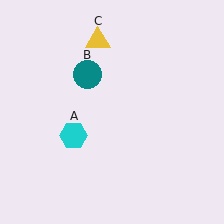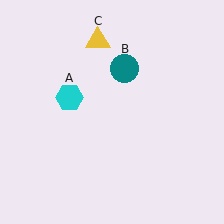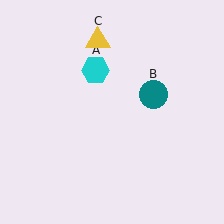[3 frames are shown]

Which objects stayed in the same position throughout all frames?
Yellow triangle (object C) remained stationary.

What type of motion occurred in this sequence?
The cyan hexagon (object A), teal circle (object B) rotated clockwise around the center of the scene.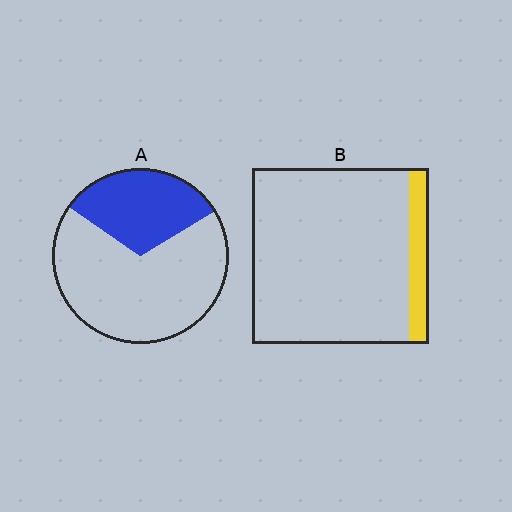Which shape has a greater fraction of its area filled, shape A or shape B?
Shape A.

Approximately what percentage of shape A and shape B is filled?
A is approximately 30% and B is approximately 10%.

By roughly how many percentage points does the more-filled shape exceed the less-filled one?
By roughly 20 percentage points (A over B).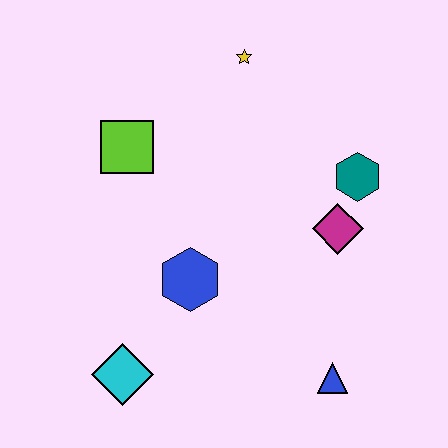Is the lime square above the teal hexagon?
Yes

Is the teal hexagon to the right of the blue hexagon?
Yes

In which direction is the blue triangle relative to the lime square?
The blue triangle is below the lime square.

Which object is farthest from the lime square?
The blue triangle is farthest from the lime square.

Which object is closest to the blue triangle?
The magenta diamond is closest to the blue triangle.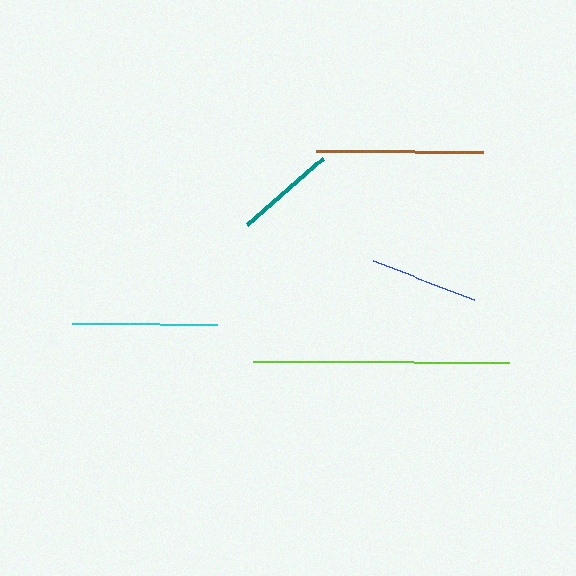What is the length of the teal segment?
The teal segment is approximately 100 pixels long.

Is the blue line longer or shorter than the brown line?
The brown line is longer than the blue line.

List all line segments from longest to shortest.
From longest to shortest: lime, brown, cyan, blue, teal.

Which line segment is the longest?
The lime line is the longest at approximately 256 pixels.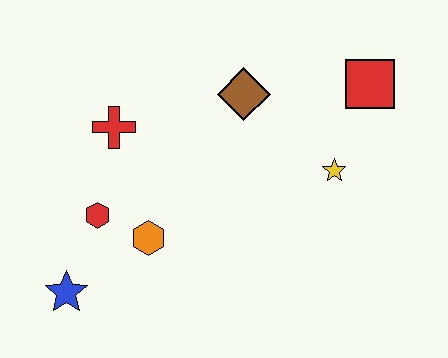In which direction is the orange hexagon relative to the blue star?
The orange hexagon is to the right of the blue star.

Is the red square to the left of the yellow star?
No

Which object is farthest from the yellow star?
The blue star is farthest from the yellow star.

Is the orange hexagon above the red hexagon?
No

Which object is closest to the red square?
The yellow star is closest to the red square.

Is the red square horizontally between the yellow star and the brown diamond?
No